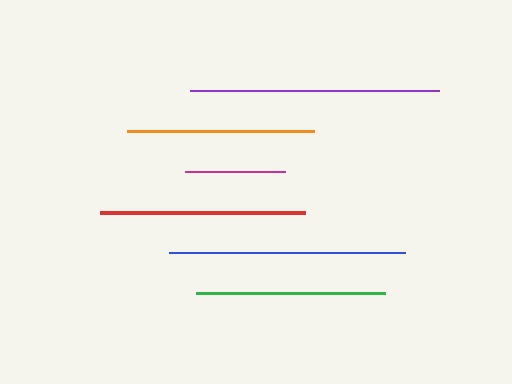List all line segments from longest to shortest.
From longest to shortest: purple, blue, red, green, orange, magenta.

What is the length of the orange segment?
The orange segment is approximately 188 pixels long.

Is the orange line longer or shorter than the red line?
The red line is longer than the orange line.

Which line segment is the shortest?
The magenta line is the shortest at approximately 100 pixels.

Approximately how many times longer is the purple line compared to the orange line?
The purple line is approximately 1.3 times the length of the orange line.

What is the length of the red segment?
The red segment is approximately 205 pixels long.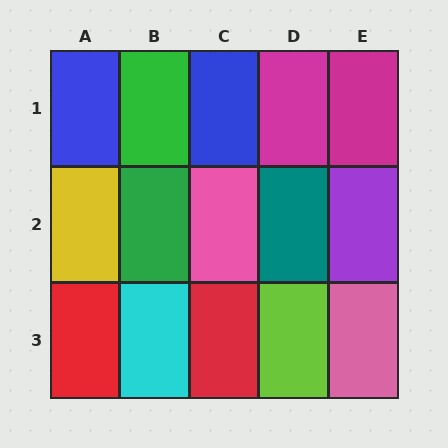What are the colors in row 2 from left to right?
Yellow, green, pink, teal, purple.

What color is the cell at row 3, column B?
Cyan.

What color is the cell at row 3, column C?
Red.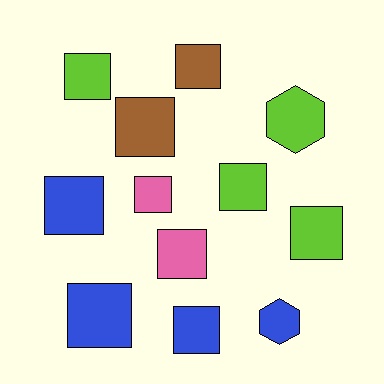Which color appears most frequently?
Lime, with 4 objects.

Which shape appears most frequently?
Square, with 10 objects.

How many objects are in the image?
There are 12 objects.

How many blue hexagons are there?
There is 1 blue hexagon.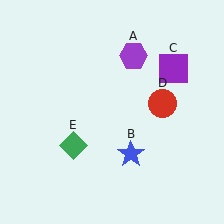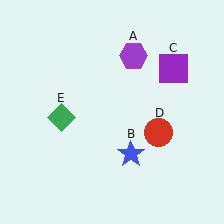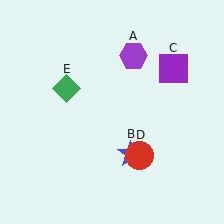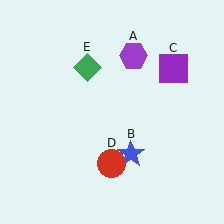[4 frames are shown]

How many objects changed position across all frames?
2 objects changed position: red circle (object D), green diamond (object E).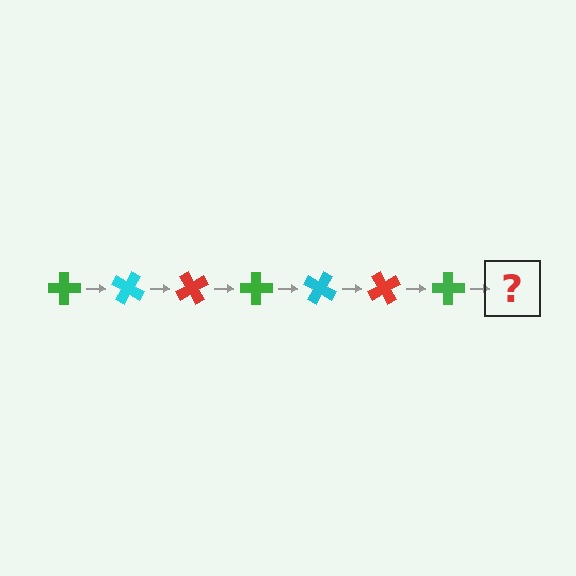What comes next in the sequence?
The next element should be a cyan cross, rotated 210 degrees from the start.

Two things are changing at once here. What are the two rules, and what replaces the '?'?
The two rules are that it rotates 30 degrees each step and the color cycles through green, cyan, and red. The '?' should be a cyan cross, rotated 210 degrees from the start.